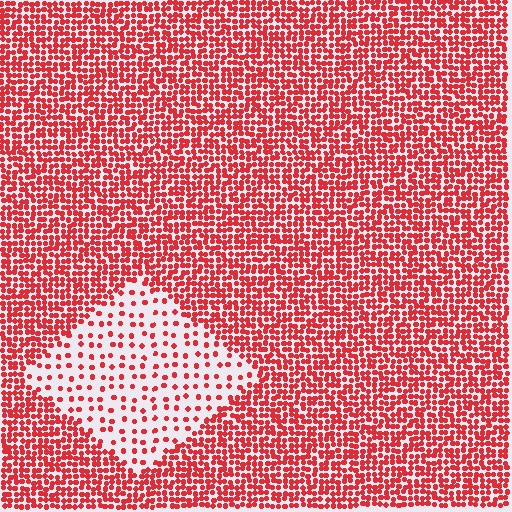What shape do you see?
I see a diamond.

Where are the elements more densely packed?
The elements are more densely packed outside the diamond boundary.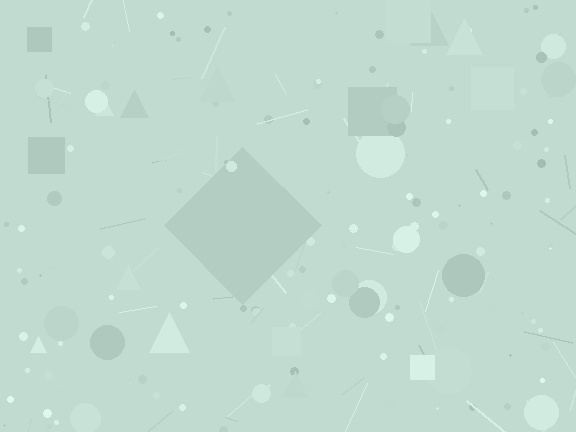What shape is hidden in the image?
A diamond is hidden in the image.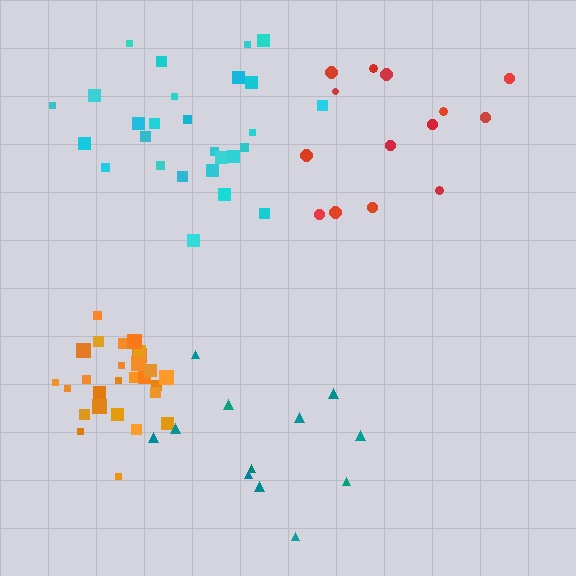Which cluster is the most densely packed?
Orange.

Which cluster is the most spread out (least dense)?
Teal.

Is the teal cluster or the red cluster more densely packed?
Red.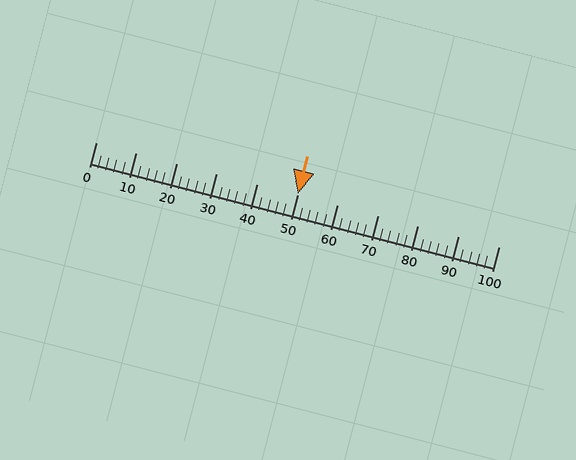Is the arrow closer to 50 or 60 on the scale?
The arrow is closer to 50.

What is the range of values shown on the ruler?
The ruler shows values from 0 to 100.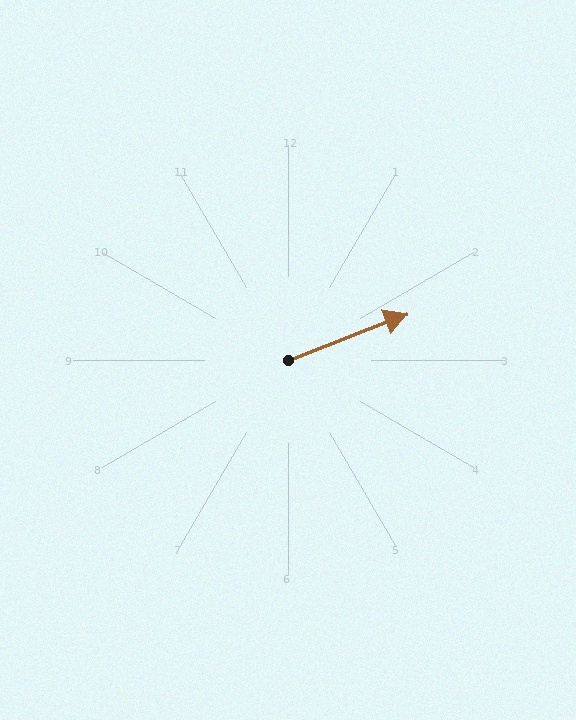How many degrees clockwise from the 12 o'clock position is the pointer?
Approximately 69 degrees.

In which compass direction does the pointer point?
East.